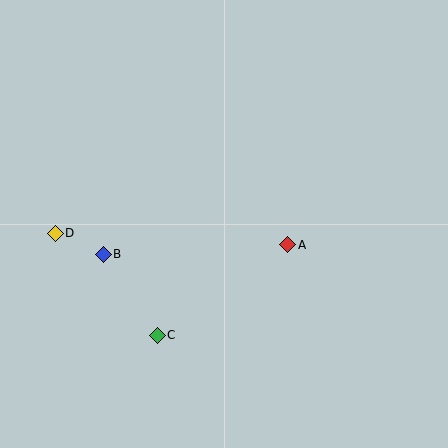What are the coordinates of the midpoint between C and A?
The midpoint between C and A is at (223, 290).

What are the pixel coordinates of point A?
Point A is at (288, 245).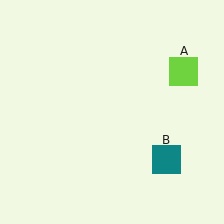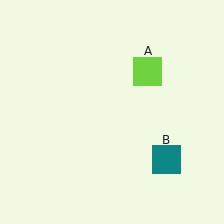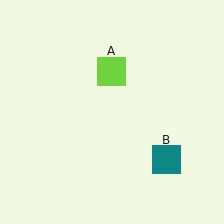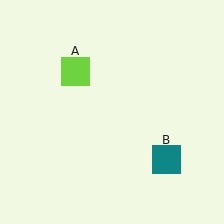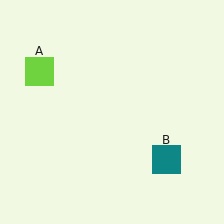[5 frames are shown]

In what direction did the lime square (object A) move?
The lime square (object A) moved left.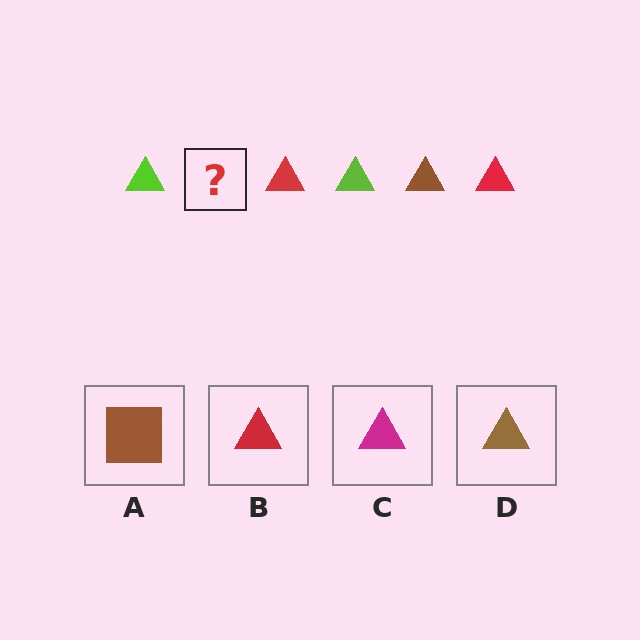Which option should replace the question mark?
Option D.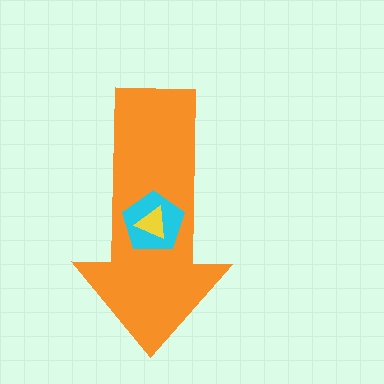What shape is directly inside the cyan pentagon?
The yellow triangle.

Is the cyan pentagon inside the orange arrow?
Yes.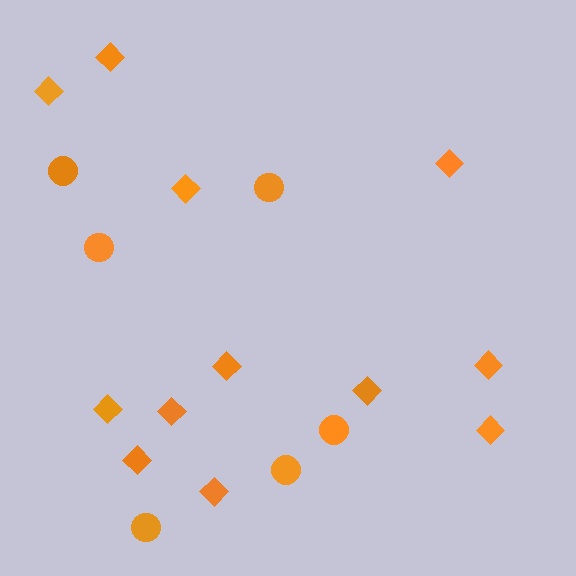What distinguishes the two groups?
There are 2 groups: one group of circles (6) and one group of diamonds (12).